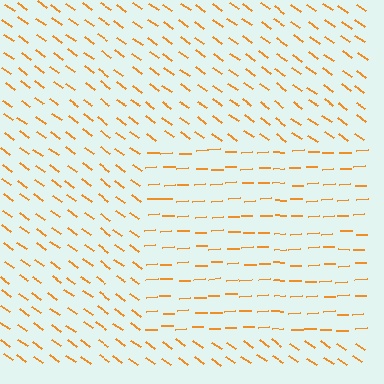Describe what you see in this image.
The image is filled with small orange line segments. A rectangle region in the image has lines oriented differently from the surrounding lines, creating a visible texture boundary.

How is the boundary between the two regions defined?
The boundary is defined purely by a change in line orientation (approximately 38 degrees difference). All lines are the same color and thickness.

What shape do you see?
I see a rectangle.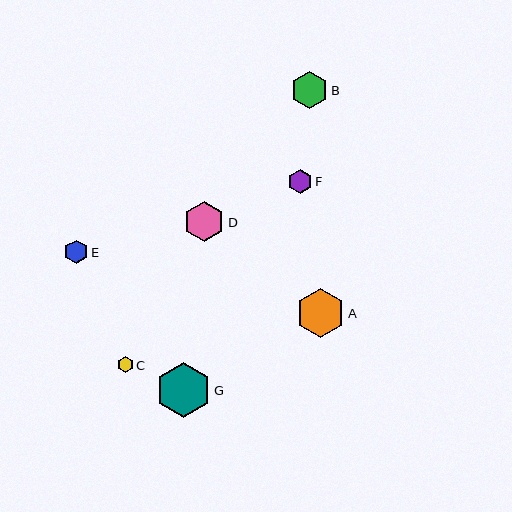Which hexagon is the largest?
Hexagon G is the largest with a size of approximately 56 pixels.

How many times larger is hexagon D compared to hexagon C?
Hexagon D is approximately 2.6 times the size of hexagon C.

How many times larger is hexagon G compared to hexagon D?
Hexagon G is approximately 1.4 times the size of hexagon D.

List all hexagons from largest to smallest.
From largest to smallest: G, A, D, B, F, E, C.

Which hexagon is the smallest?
Hexagon C is the smallest with a size of approximately 15 pixels.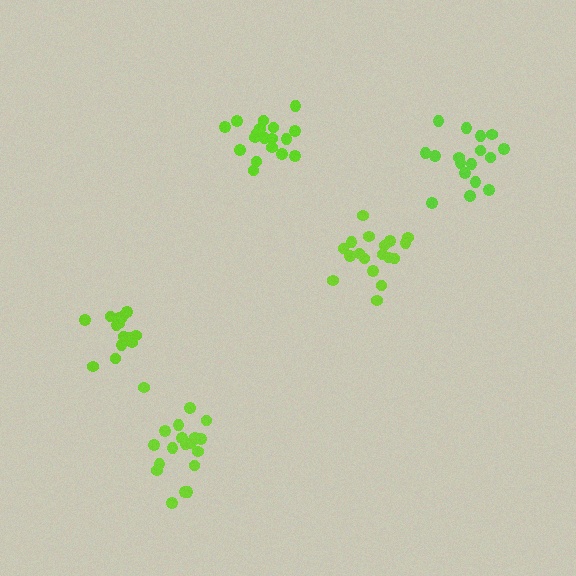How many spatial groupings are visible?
There are 5 spatial groupings.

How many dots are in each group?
Group 1: 18 dots, Group 2: 14 dots, Group 3: 17 dots, Group 4: 18 dots, Group 5: 19 dots (86 total).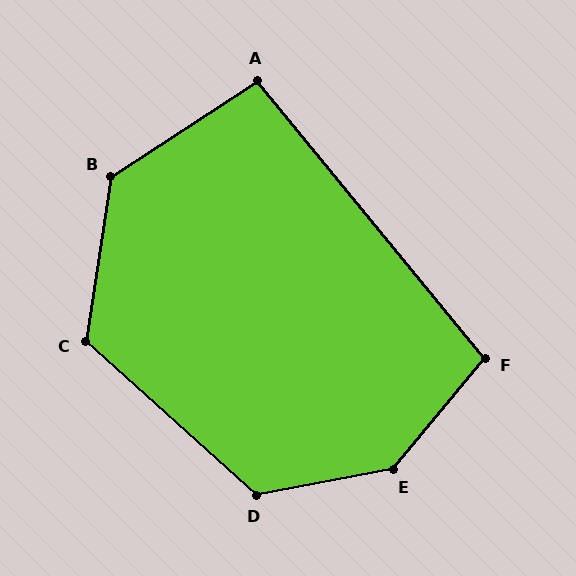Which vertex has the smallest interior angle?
A, at approximately 96 degrees.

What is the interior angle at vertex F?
Approximately 101 degrees (obtuse).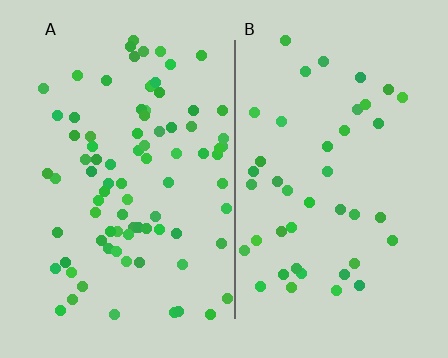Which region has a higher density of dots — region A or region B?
A (the left).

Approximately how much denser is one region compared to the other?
Approximately 2.0× — region A over region B.